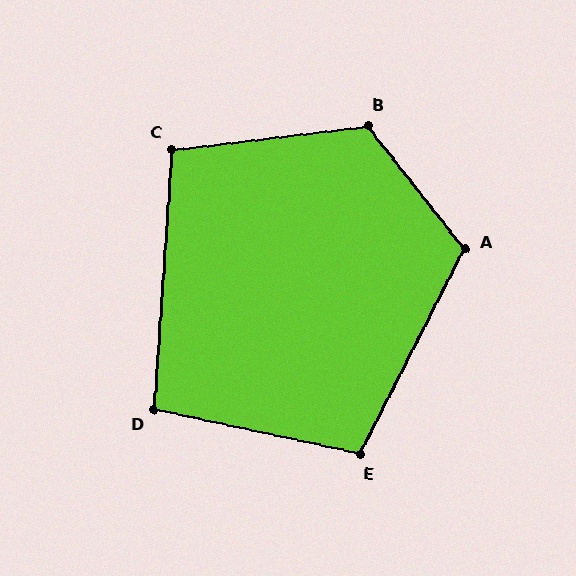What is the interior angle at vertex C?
Approximately 101 degrees (obtuse).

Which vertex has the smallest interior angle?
D, at approximately 98 degrees.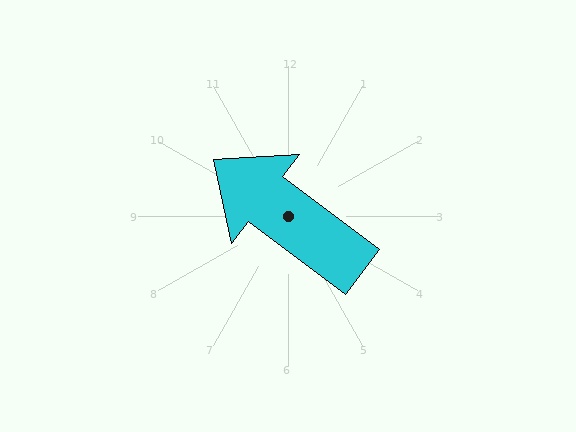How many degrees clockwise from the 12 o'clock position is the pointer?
Approximately 307 degrees.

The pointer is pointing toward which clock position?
Roughly 10 o'clock.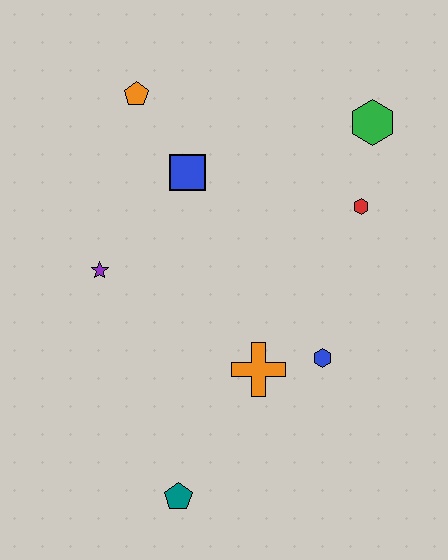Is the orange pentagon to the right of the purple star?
Yes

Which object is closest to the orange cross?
The blue hexagon is closest to the orange cross.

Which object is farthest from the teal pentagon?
The green hexagon is farthest from the teal pentagon.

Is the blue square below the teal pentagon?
No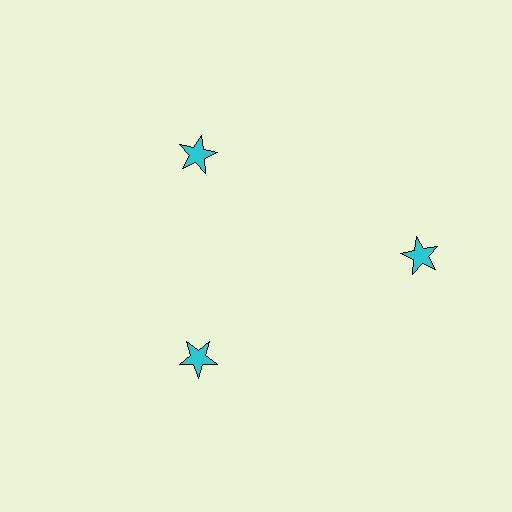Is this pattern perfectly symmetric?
No. The 3 cyan stars are arranged in a ring, but one element near the 3 o'clock position is pushed outward from the center, breaking the 3-fold rotational symmetry.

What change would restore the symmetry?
The symmetry would be restored by moving it inward, back onto the ring so that all 3 stars sit at equal angles and equal distance from the center.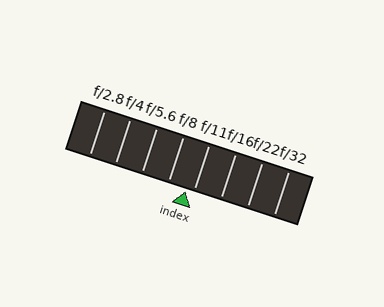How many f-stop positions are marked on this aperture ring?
There are 8 f-stop positions marked.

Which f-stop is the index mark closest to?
The index mark is closest to f/11.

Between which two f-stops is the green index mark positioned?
The index mark is between f/8 and f/11.